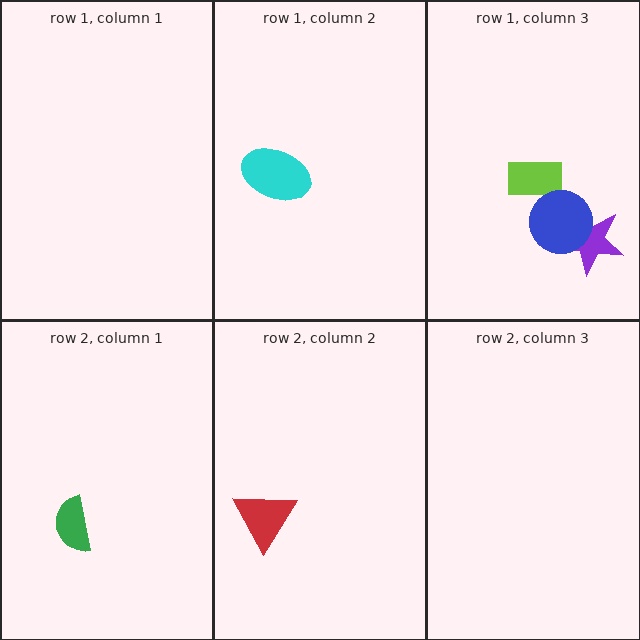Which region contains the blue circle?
The row 1, column 3 region.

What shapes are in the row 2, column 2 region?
The red triangle.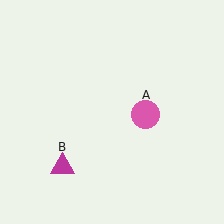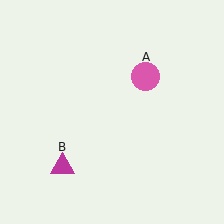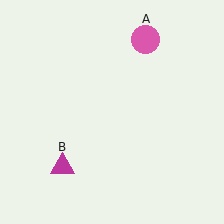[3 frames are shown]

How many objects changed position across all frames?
1 object changed position: pink circle (object A).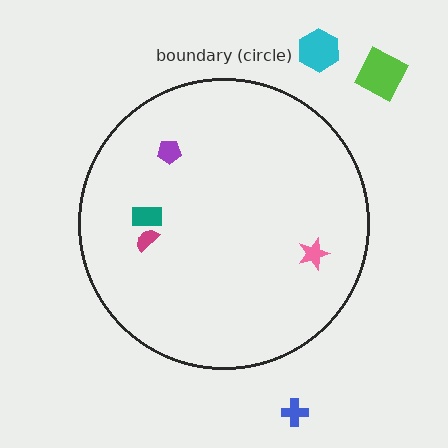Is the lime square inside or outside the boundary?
Outside.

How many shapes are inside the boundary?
4 inside, 3 outside.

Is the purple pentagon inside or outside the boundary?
Inside.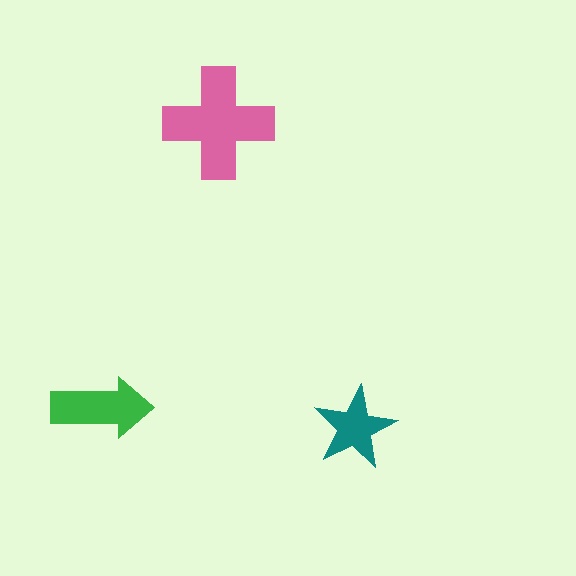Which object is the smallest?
The teal star.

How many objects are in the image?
There are 3 objects in the image.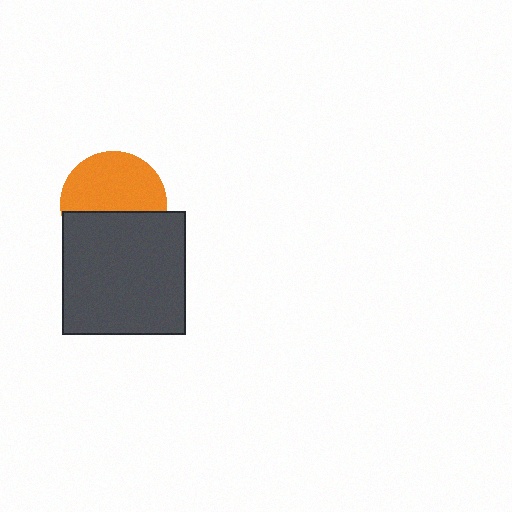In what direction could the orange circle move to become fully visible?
The orange circle could move up. That would shift it out from behind the dark gray square entirely.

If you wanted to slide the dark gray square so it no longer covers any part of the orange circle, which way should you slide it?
Slide it down — that is the most direct way to separate the two shapes.